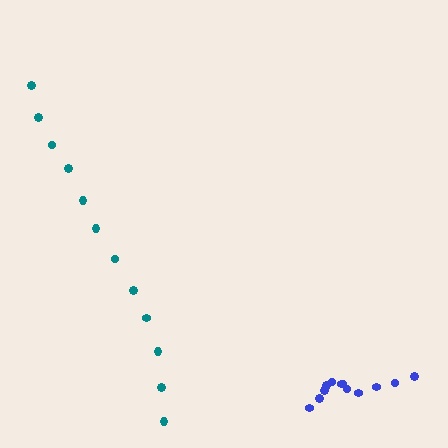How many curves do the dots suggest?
There are 2 distinct paths.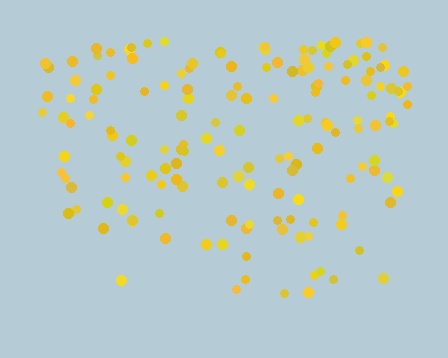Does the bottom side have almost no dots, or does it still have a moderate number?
Still a moderate number, just noticeably fewer than the top.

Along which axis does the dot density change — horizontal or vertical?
Vertical.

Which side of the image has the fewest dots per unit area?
The bottom.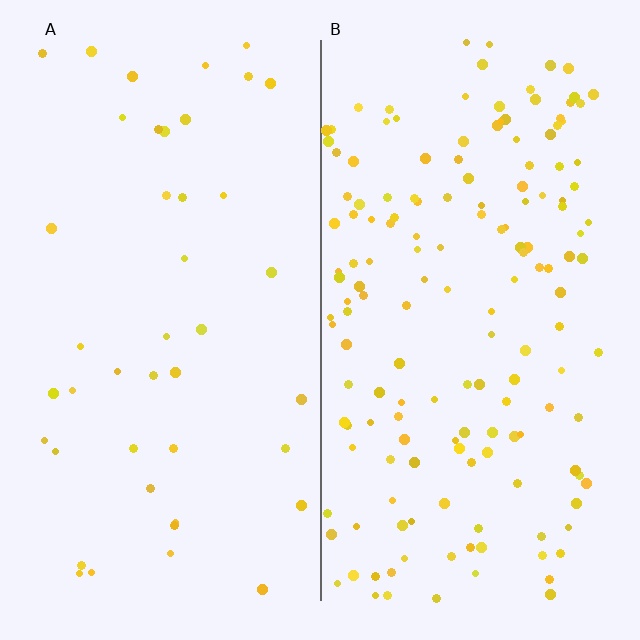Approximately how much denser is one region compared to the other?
Approximately 3.8× — region B over region A.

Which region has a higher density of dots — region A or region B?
B (the right).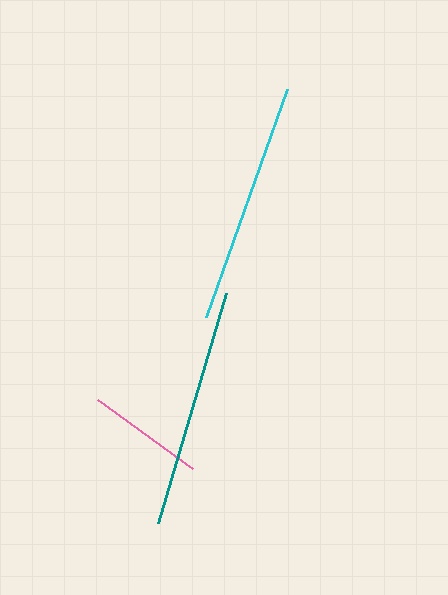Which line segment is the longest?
The cyan line is the longest at approximately 242 pixels.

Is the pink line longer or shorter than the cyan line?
The cyan line is longer than the pink line.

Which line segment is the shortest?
The pink line is the shortest at approximately 117 pixels.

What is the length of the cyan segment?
The cyan segment is approximately 242 pixels long.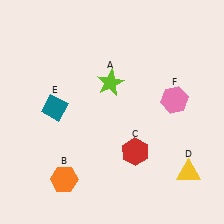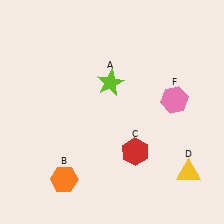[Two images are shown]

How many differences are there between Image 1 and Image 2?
There is 1 difference between the two images.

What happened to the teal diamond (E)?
The teal diamond (E) was removed in Image 2. It was in the top-left area of Image 1.